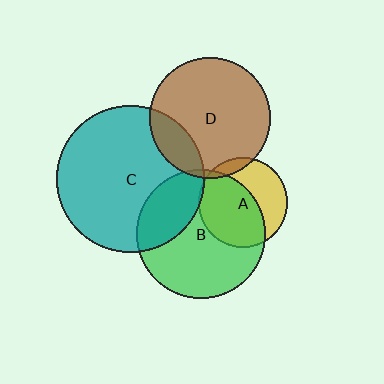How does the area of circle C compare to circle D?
Approximately 1.5 times.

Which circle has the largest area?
Circle C (teal).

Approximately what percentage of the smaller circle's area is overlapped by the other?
Approximately 5%.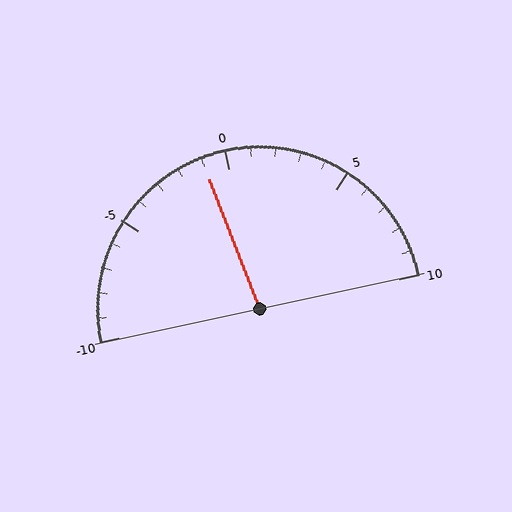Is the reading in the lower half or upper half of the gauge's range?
The reading is in the lower half of the range (-10 to 10).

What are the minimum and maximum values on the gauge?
The gauge ranges from -10 to 10.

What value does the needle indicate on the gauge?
The needle indicates approximately -1.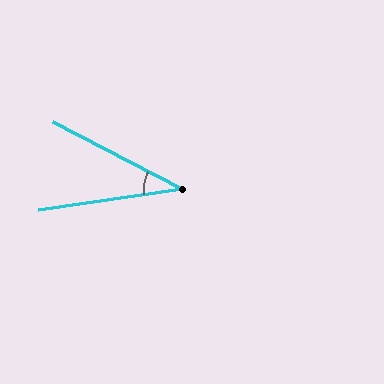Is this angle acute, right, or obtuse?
It is acute.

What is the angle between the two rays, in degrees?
Approximately 36 degrees.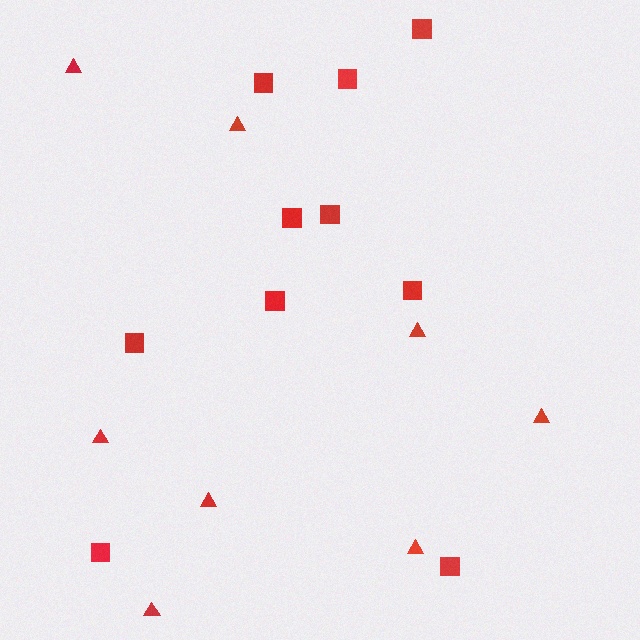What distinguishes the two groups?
There are 2 groups: one group of squares (10) and one group of triangles (8).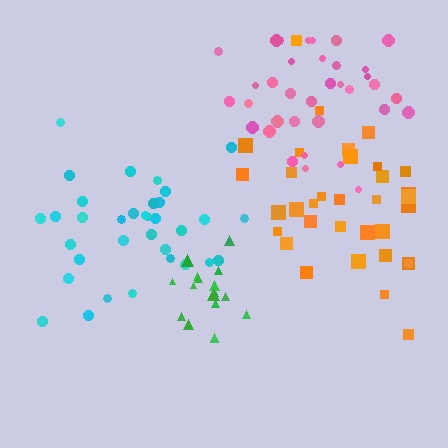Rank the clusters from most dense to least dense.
green, pink, cyan, orange.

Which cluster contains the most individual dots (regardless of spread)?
Pink (35).